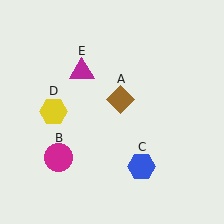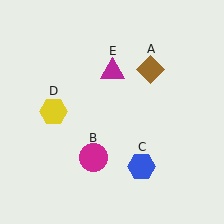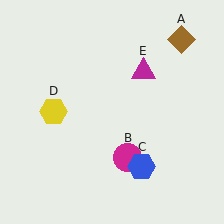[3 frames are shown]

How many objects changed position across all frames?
3 objects changed position: brown diamond (object A), magenta circle (object B), magenta triangle (object E).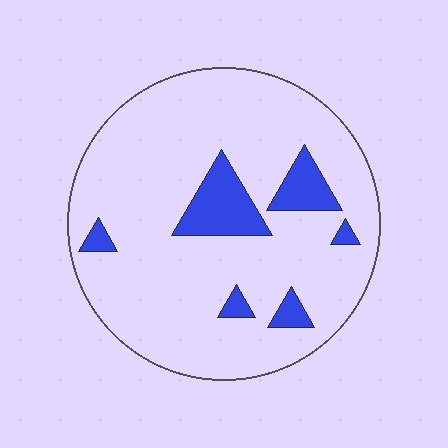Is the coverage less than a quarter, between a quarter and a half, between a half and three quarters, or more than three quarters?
Less than a quarter.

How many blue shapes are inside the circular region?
6.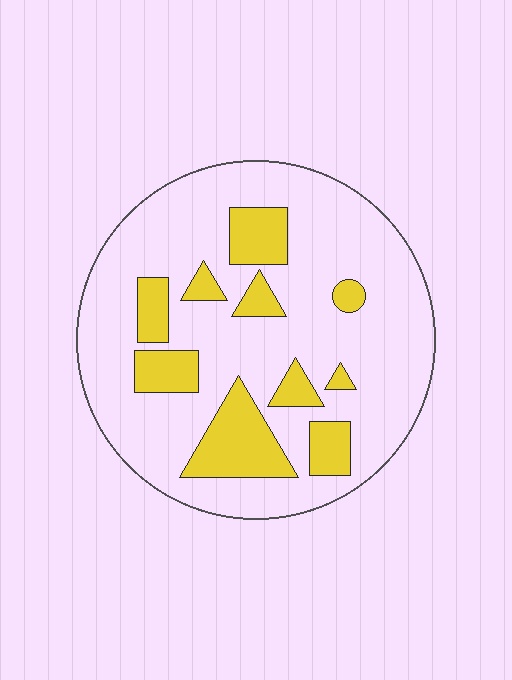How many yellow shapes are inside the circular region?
10.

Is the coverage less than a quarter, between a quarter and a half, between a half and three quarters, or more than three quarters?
Less than a quarter.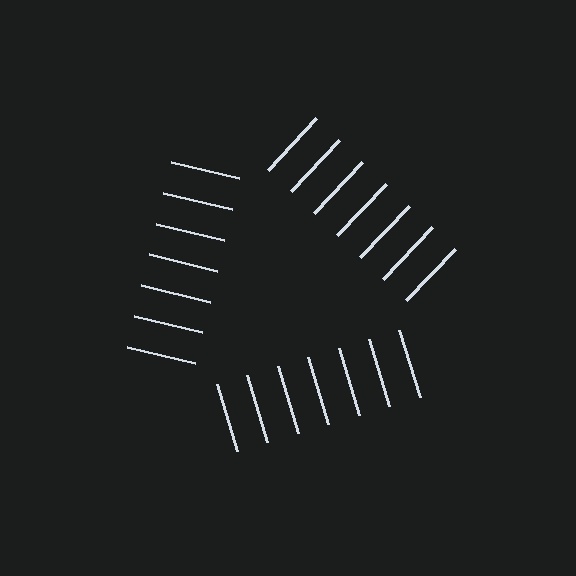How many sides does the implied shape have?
3 sides — the line-ends trace a triangle.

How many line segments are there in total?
21 — 7 along each of the 3 edges.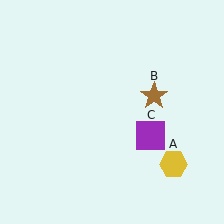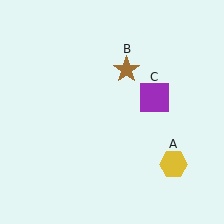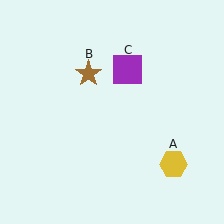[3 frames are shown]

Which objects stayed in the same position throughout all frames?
Yellow hexagon (object A) remained stationary.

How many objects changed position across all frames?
2 objects changed position: brown star (object B), purple square (object C).